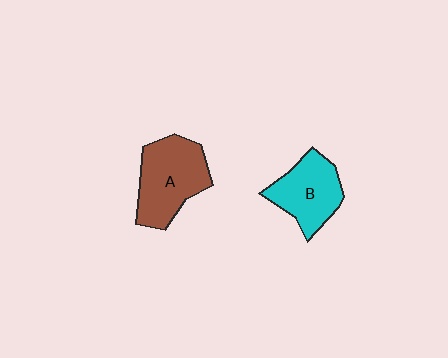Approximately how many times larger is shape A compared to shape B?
Approximately 1.2 times.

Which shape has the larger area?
Shape A (brown).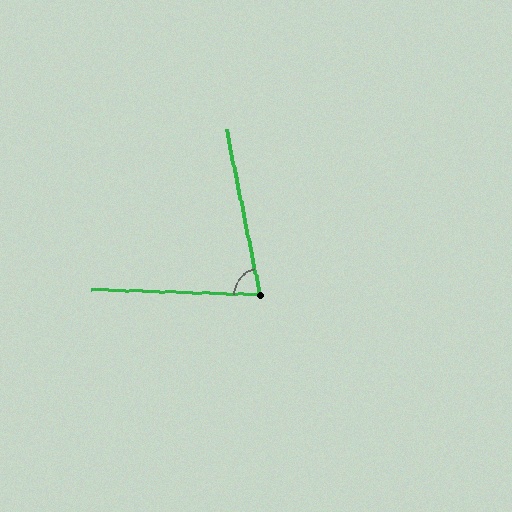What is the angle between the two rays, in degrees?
Approximately 77 degrees.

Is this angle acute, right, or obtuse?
It is acute.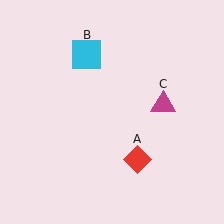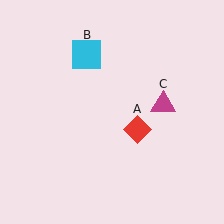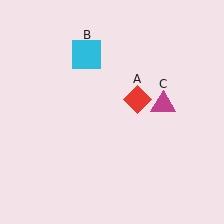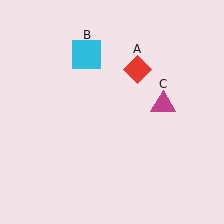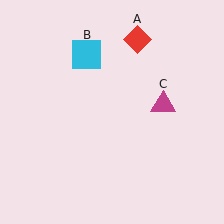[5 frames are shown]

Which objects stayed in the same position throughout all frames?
Cyan square (object B) and magenta triangle (object C) remained stationary.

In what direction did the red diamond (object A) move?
The red diamond (object A) moved up.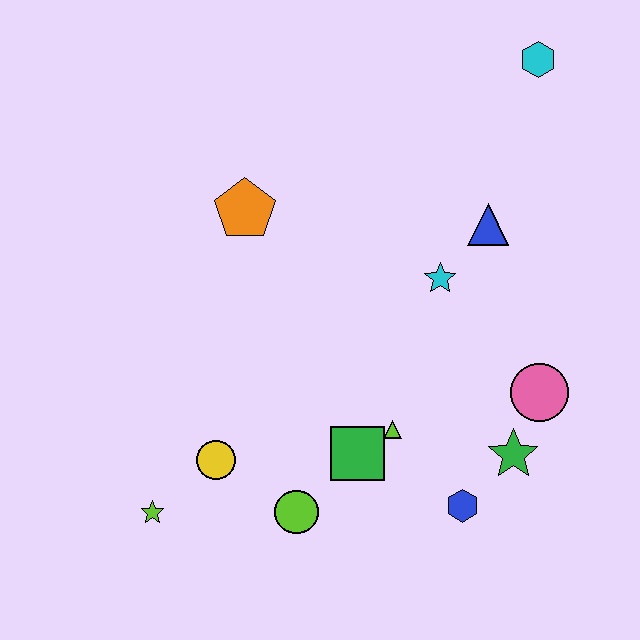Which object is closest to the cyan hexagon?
The blue triangle is closest to the cyan hexagon.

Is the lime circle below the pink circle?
Yes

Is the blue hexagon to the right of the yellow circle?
Yes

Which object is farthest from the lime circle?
The cyan hexagon is farthest from the lime circle.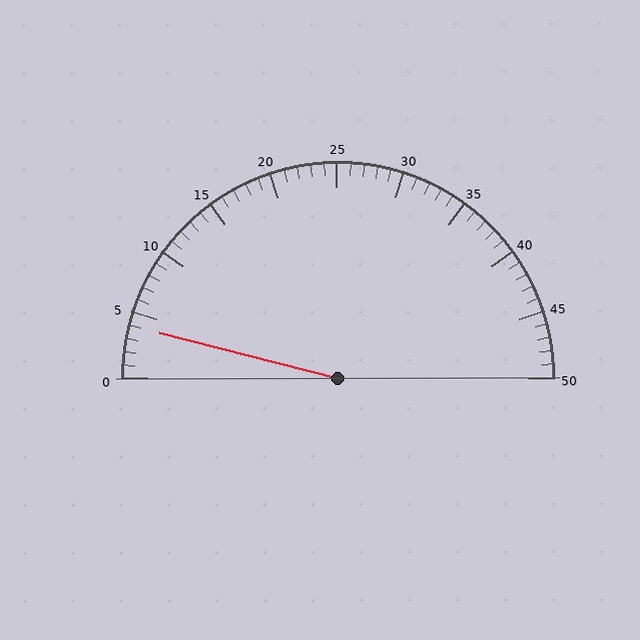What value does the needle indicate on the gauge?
The needle indicates approximately 4.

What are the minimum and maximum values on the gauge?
The gauge ranges from 0 to 50.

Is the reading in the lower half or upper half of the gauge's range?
The reading is in the lower half of the range (0 to 50).